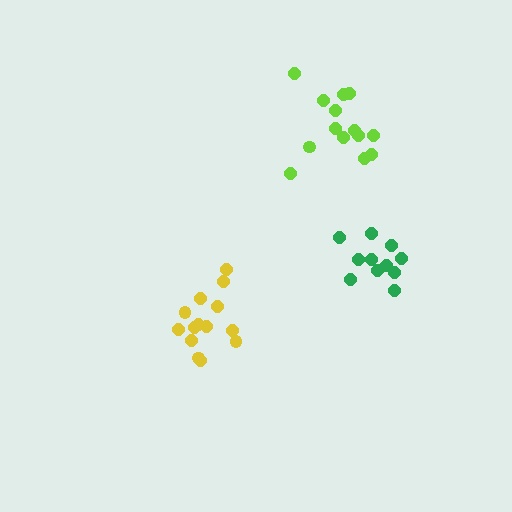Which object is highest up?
The lime cluster is topmost.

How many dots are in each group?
Group 1: 14 dots, Group 2: 14 dots, Group 3: 11 dots (39 total).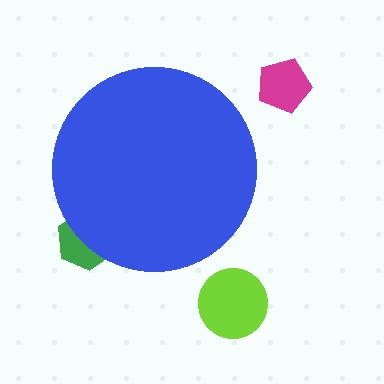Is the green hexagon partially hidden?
Yes, the green hexagon is partially hidden behind the blue circle.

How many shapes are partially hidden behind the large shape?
1 shape is partially hidden.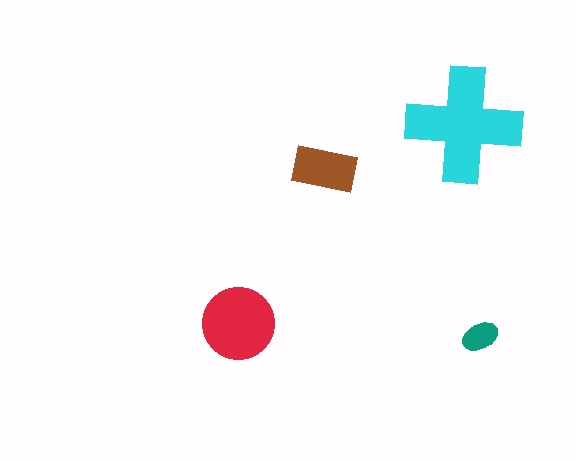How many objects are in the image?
There are 4 objects in the image.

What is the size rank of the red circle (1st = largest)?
2nd.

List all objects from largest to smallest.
The cyan cross, the red circle, the brown rectangle, the teal ellipse.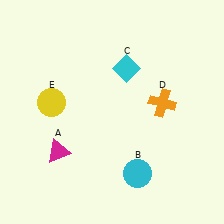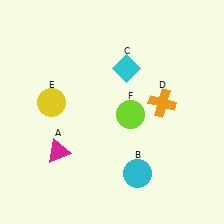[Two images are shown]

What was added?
A lime circle (F) was added in Image 2.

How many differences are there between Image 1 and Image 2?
There is 1 difference between the two images.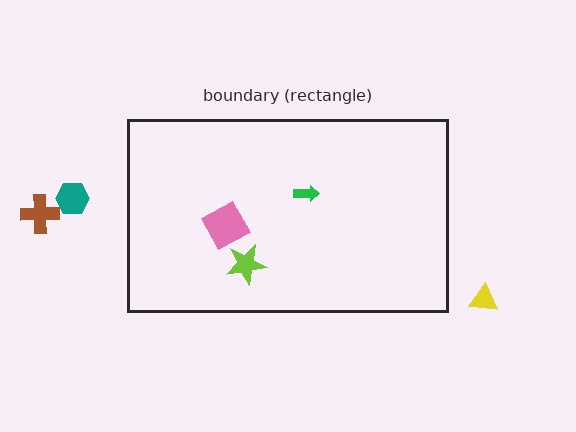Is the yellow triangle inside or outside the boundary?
Outside.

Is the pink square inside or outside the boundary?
Inside.